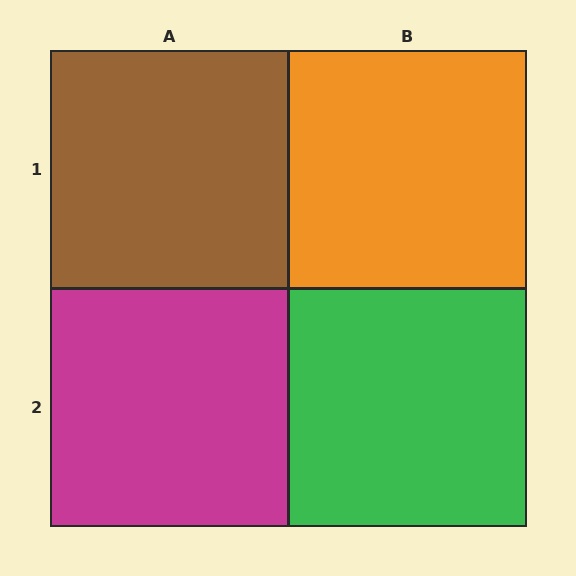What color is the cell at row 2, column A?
Magenta.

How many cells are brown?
1 cell is brown.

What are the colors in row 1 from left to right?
Brown, orange.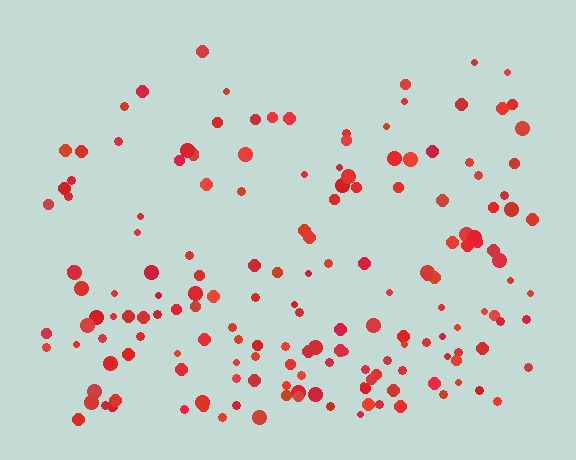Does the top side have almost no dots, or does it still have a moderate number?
Still a moderate number, just noticeably fewer than the bottom.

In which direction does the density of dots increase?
From top to bottom, with the bottom side densest.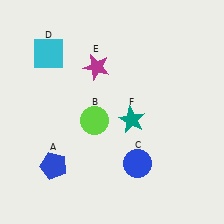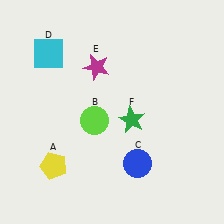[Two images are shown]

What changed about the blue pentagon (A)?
In Image 1, A is blue. In Image 2, it changed to yellow.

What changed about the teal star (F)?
In Image 1, F is teal. In Image 2, it changed to green.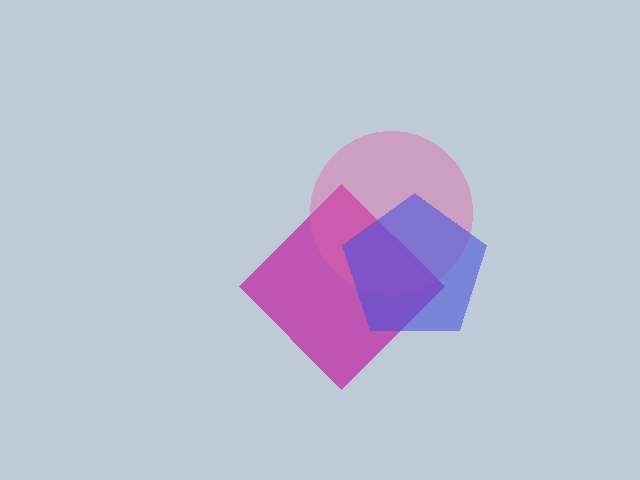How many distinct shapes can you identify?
There are 3 distinct shapes: a magenta diamond, a pink circle, a blue pentagon.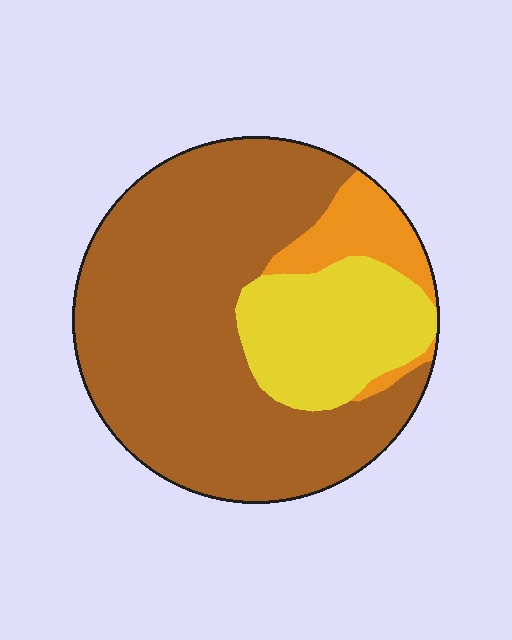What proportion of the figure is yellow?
Yellow covers 21% of the figure.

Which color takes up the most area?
Brown, at roughly 70%.